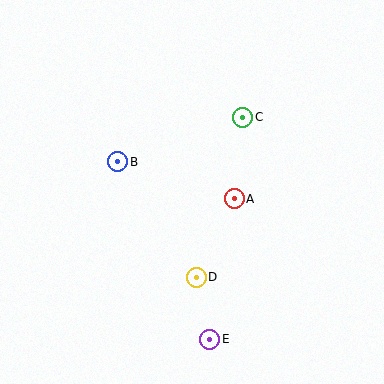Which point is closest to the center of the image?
Point A at (234, 199) is closest to the center.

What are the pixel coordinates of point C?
Point C is at (243, 117).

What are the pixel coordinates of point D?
Point D is at (196, 277).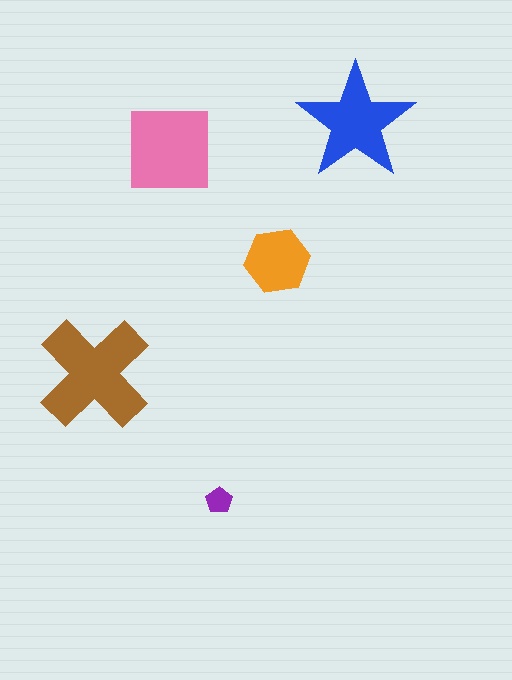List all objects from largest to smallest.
The brown cross, the pink square, the blue star, the orange hexagon, the purple pentagon.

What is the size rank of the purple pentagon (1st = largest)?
5th.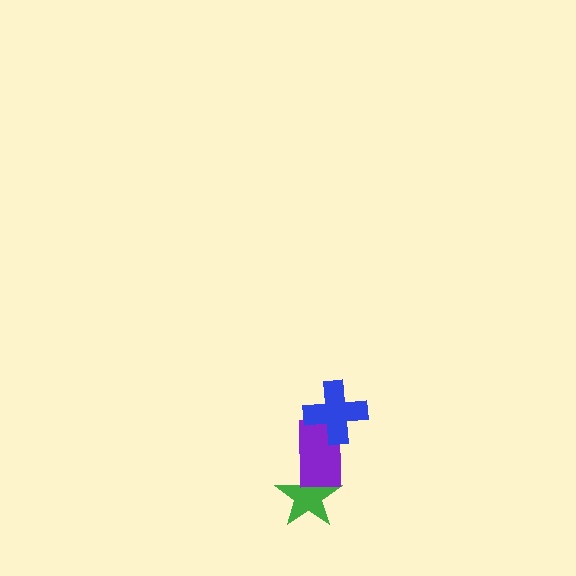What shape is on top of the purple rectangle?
The blue cross is on top of the purple rectangle.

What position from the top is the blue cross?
The blue cross is 1st from the top.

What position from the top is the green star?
The green star is 3rd from the top.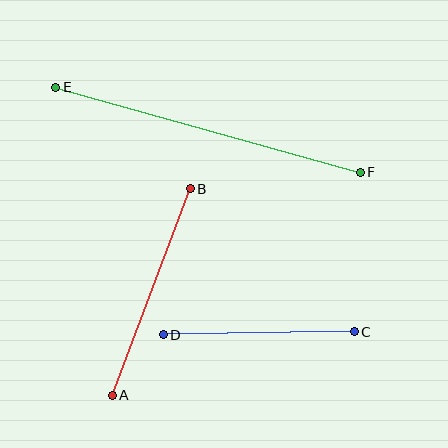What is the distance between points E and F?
The distance is approximately 316 pixels.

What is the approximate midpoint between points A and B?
The midpoint is at approximately (151, 292) pixels.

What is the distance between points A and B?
The distance is approximately 221 pixels.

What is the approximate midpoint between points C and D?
The midpoint is at approximately (259, 333) pixels.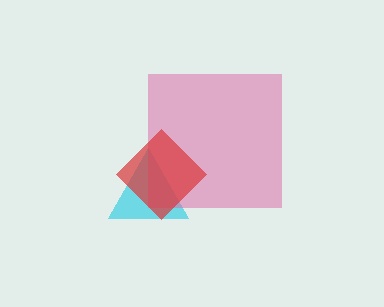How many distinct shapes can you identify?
There are 3 distinct shapes: a cyan triangle, a pink square, a red diamond.